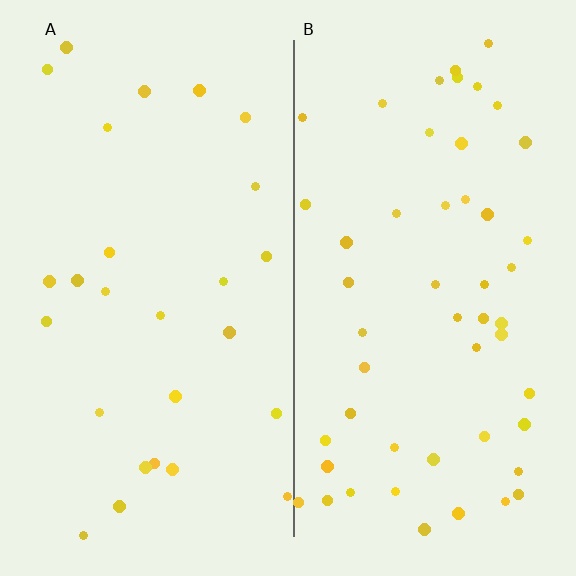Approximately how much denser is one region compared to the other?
Approximately 1.9× — region B over region A.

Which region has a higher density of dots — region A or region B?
B (the right).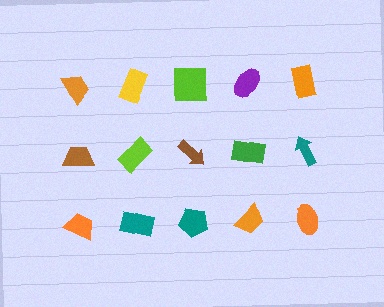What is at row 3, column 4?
An orange trapezoid.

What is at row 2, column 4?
A green rectangle.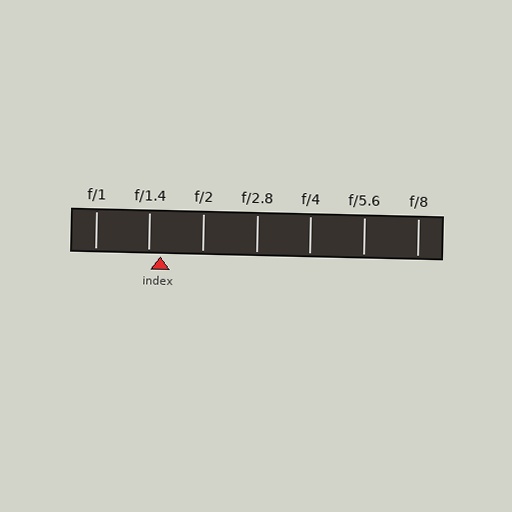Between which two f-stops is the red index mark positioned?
The index mark is between f/1.4 and f/2.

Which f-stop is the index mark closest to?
The index mark is closest to f/1.4.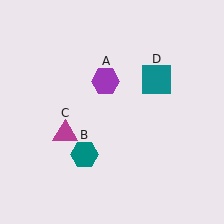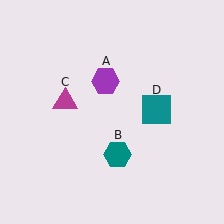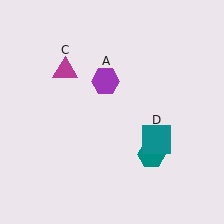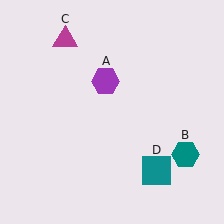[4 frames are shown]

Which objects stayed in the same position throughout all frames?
Purple hexagon (object A) remained stationary.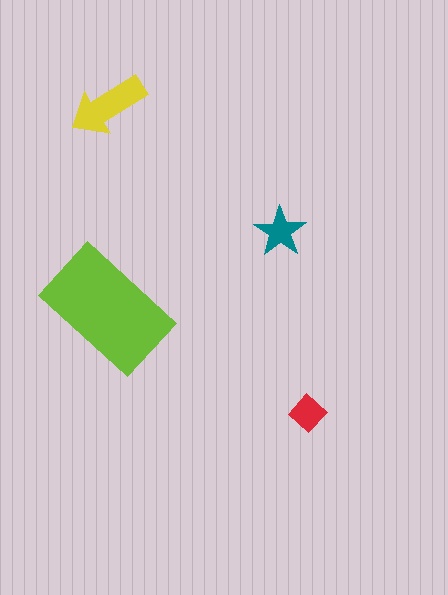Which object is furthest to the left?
The yellow arrow is leftmost.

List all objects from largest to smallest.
The lime rectangle, the yellow arrow, the teal star, the red diamond.